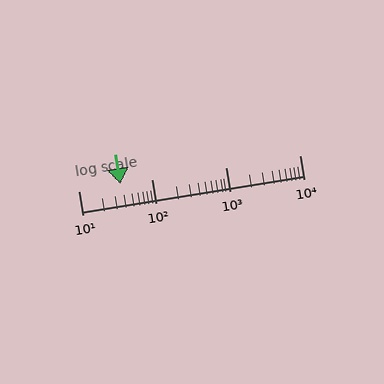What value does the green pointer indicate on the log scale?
The pointer indicates approximately 37.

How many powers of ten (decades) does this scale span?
The scale spans 3 decades, from 10 to 10000.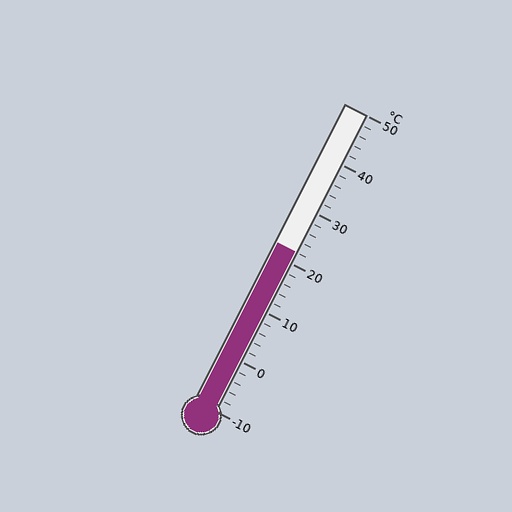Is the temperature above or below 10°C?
The temperature is above 10°C.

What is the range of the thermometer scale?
The thermometer scale ranges from -10°C to 50°C.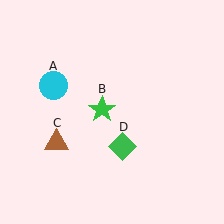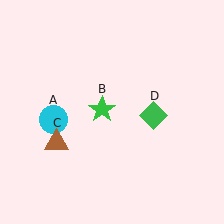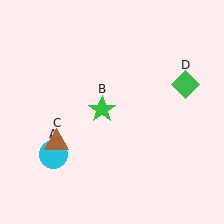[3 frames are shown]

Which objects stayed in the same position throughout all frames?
Green star (object B) and brown triangle (object C) remained stationary.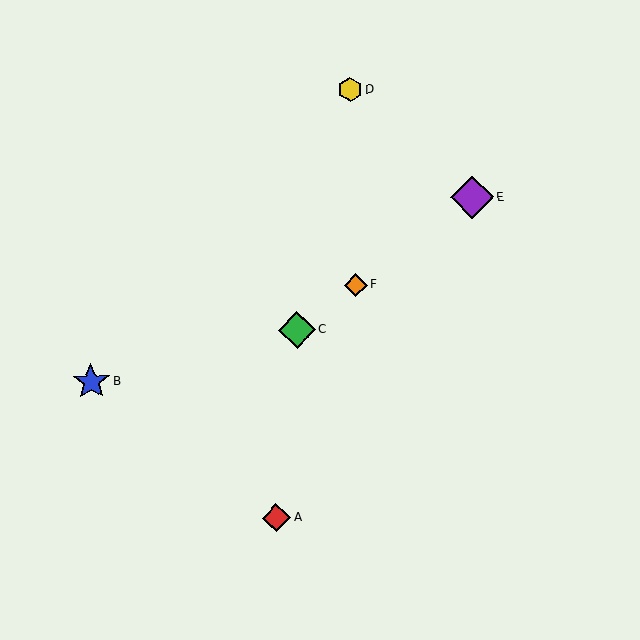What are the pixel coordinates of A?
Object A is at (276, 518).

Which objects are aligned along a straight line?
Objects C, E, F are aligned along a straight line.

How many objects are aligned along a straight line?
3 objects (C, E, F) are aligned along a straight line.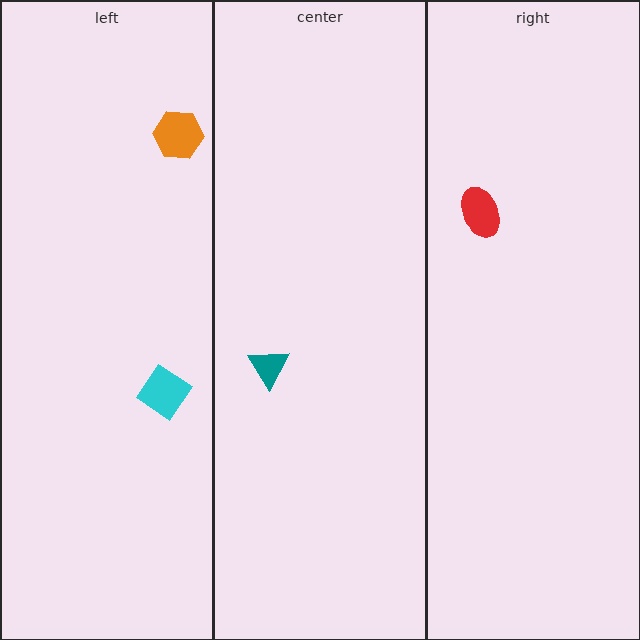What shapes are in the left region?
The cyan diamond, the orange hexagon.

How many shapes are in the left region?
2.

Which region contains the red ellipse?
The right region.